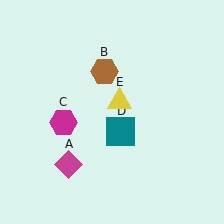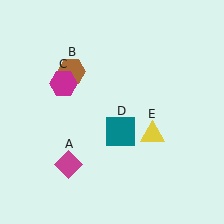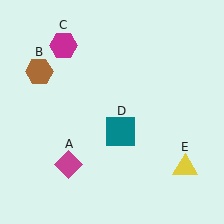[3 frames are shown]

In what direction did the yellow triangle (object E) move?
The yellow triangle (object E) moved down and to the right.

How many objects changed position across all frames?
3 objects changed position: brown hexagon (object B), magenta hexagon (object C), yellow triangle (object E).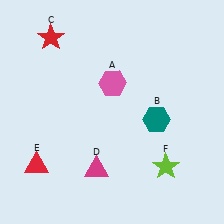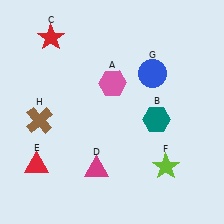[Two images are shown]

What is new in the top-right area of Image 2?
A blue circle (G) was added in the top-right area of Image 2.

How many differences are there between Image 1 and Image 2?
There are 2 differences between the two images.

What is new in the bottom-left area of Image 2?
A brown cross (H) was added in the bottom-left area of Image 2.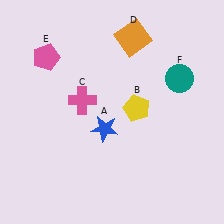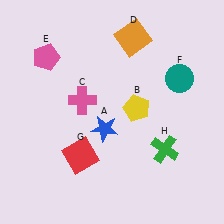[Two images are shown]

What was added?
A red square (G), a green cross (H) were added in Image 2.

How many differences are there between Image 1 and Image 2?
There are 2 differences between the two images.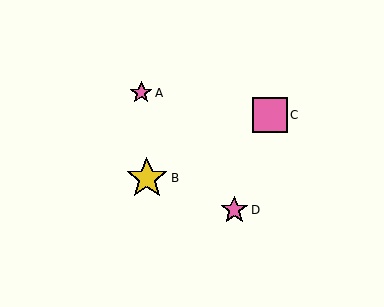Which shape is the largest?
The yellow star (labeled B) is the largest.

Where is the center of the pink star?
The center of the pink star is at (234, 210).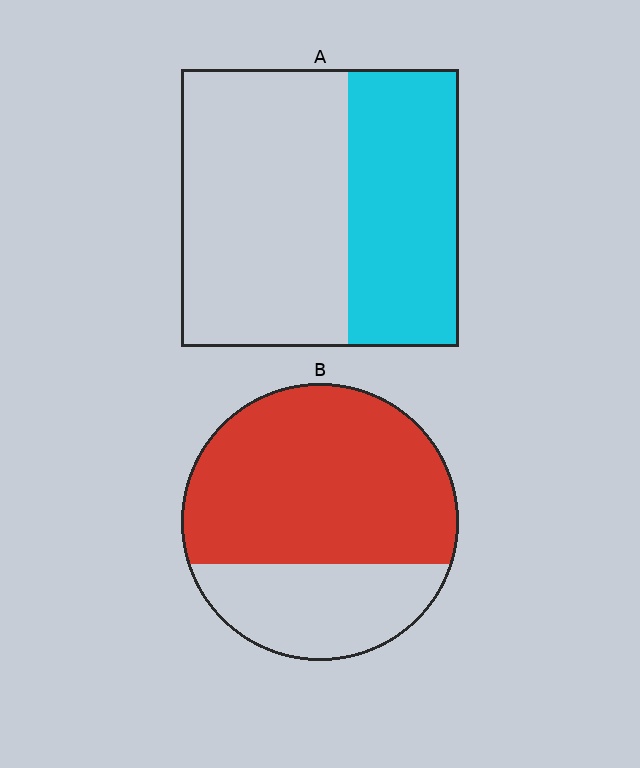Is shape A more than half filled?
No.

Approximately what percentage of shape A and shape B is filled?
A is approximately 40% and B is approximately 70%.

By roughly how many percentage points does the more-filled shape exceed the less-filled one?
By roughly 30 percentage points (B over A).